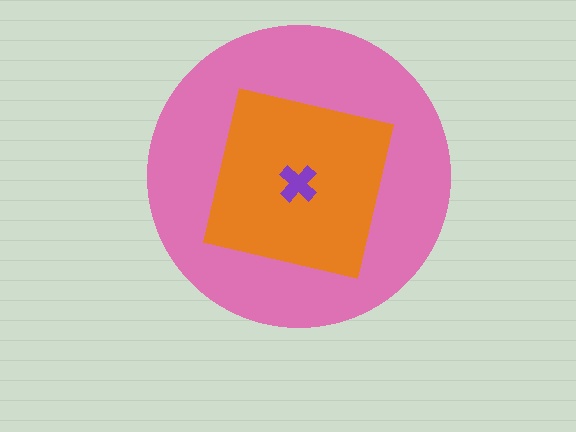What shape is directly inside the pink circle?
The orange square.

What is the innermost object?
The purple cross.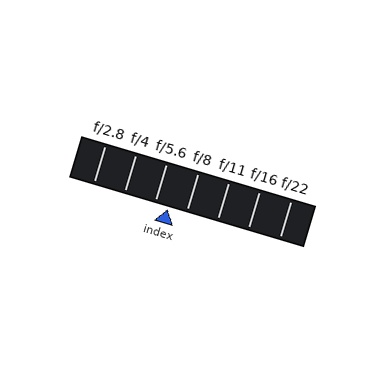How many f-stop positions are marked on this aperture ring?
There are 7 f-stop positions marked.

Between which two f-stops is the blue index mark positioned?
The index mark is between f/5.6 and f/8.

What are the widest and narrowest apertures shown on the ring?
The widest aperture shown is f/2.8 and the narrowest is f/22.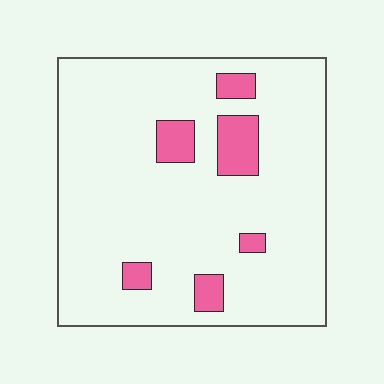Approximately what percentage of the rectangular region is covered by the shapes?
Approximately 10%.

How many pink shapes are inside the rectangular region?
6.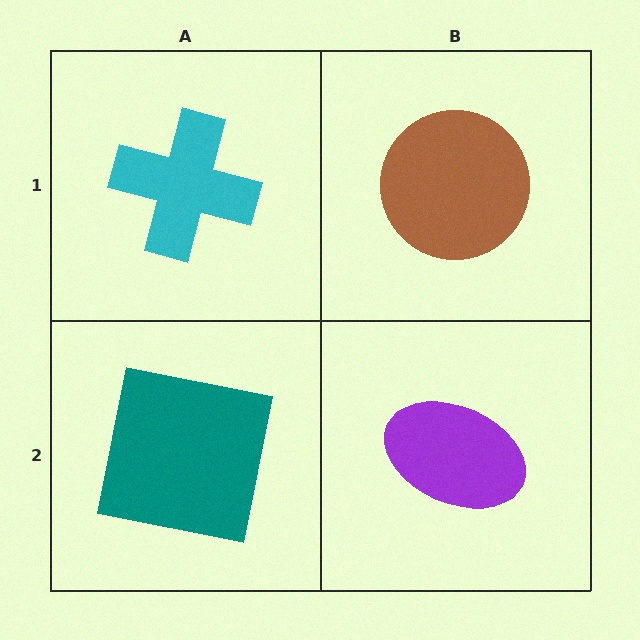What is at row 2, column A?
A teal square.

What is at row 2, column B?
A purple ellipse.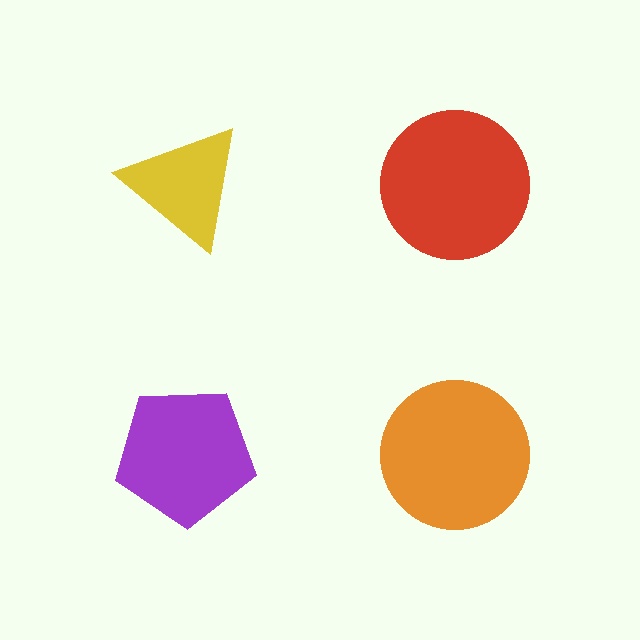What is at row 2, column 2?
An orange circle.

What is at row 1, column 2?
A red circle.